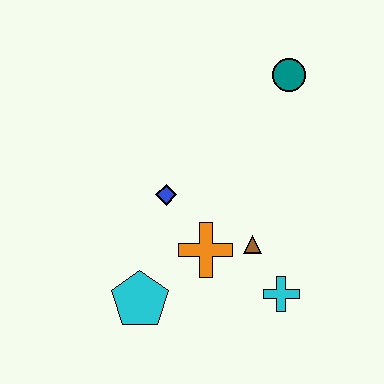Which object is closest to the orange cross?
The brown triangle is closest to the orange cross.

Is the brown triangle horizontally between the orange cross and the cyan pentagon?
No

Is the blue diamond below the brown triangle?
No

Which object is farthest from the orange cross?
The teal circle is farthest from the orange cross.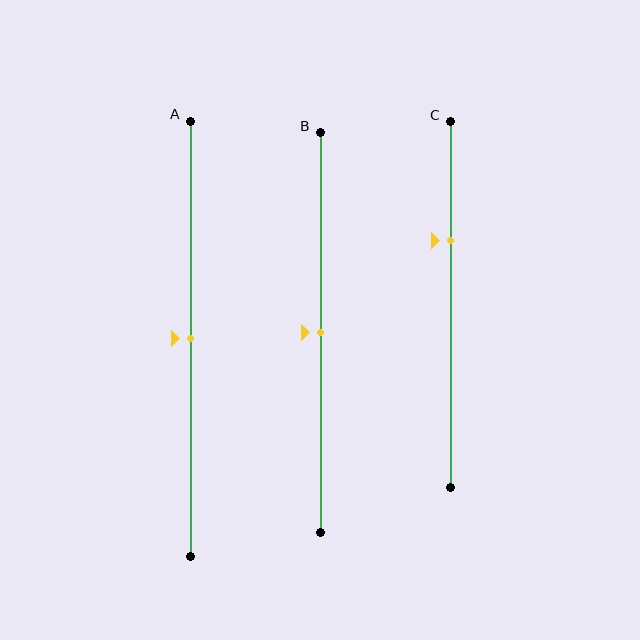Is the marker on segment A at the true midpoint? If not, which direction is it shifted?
Yes, the marker on segment A is at the true midpoint.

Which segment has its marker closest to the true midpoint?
Segment A has its marker closest to the true midpoint.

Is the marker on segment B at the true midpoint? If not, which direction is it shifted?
Yes, the marker on segment B is at the true midpoint.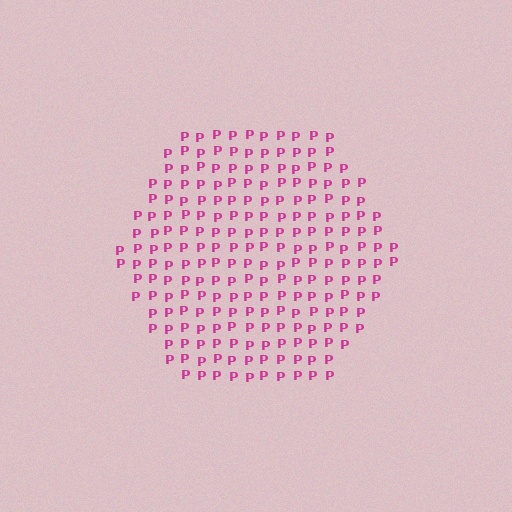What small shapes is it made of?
It is made of small letter P's.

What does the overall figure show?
The overall figure shows a hexagon.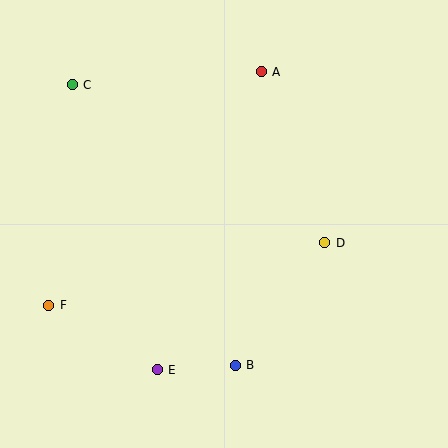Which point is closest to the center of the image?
Point D at (325, 243) is closest to the center.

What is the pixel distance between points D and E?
The distance between D and E is 210 pixels.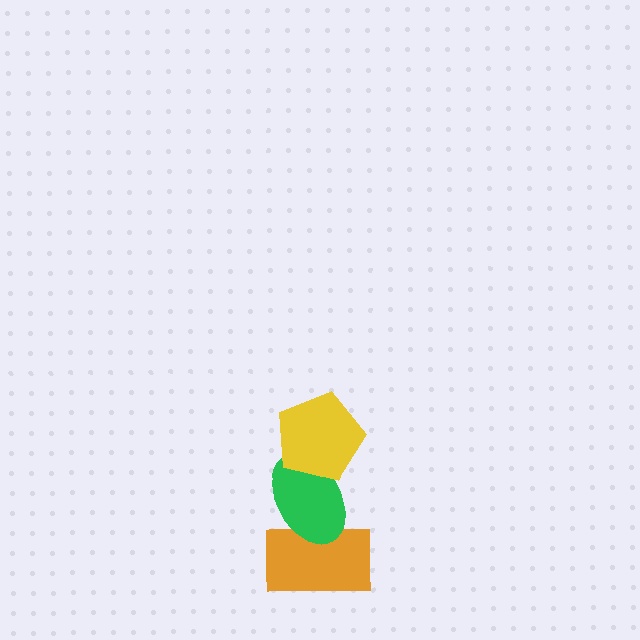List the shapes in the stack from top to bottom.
From top to bottom: the yellow pentagon, the green ellipse, the orange rectangle.